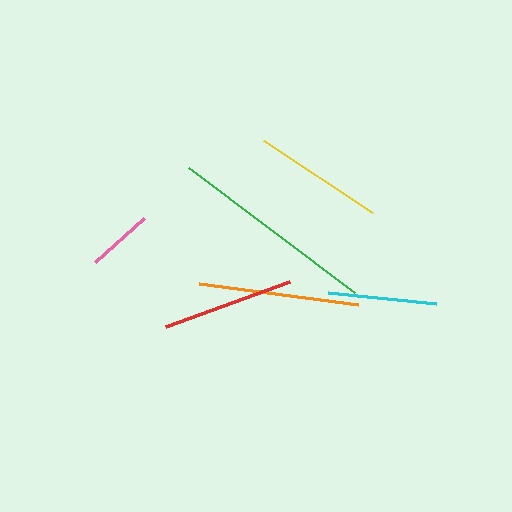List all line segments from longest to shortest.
From longest to shortest: green, orange, red, yellow, cyan, pink.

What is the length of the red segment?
The red segment is approximately 131 pixels long.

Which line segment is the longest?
The green line is the longest at approximately 208 pixels.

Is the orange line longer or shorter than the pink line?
The orange line is longer than the pink line.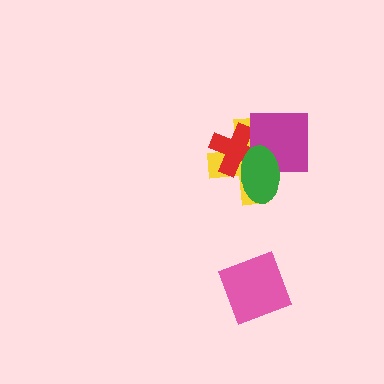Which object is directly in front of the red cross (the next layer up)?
The magenta square is directly in front of the red cross.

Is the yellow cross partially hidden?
Yes, it is partially covered by another shape.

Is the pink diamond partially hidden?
No, no other shape covers it.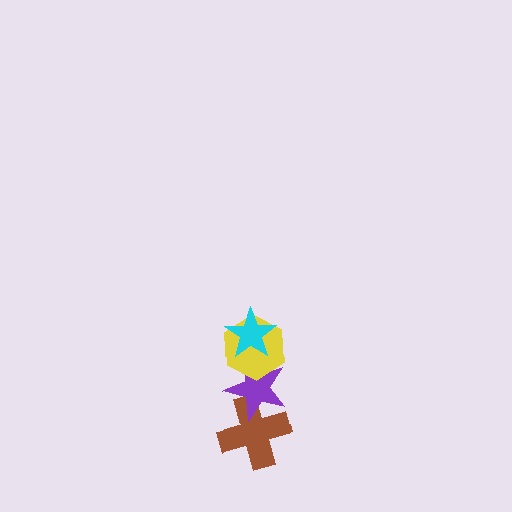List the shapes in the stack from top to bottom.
From top to bottom: the cyan star, the yellow hexagon, the purple star, the brown cross.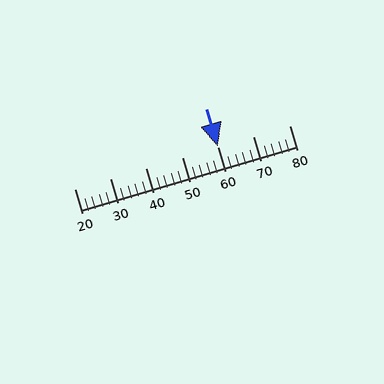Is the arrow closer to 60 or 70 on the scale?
The arrow is closer to 60.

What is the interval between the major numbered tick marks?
The major tick marks are spaced 10 units apart.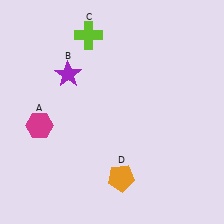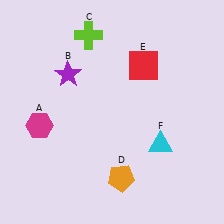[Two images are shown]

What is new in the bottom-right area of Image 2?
A cyan triangle (F) was added in the bottom-right area of Image 2.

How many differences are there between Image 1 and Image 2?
There are 2 differences between the two images.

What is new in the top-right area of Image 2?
A red square (E) was added in the top-right area of Image 2.